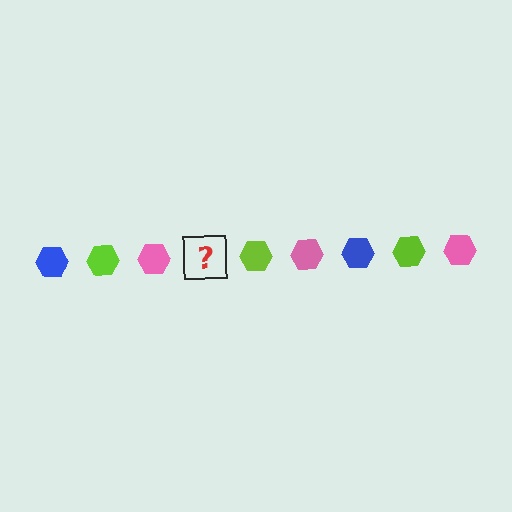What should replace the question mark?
The question mark should be replaced with a blue hexagon.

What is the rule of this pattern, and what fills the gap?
The rule is that the pattern cycles through blue, lime, pink hexagons. The gap should be filled with a blue hexagon.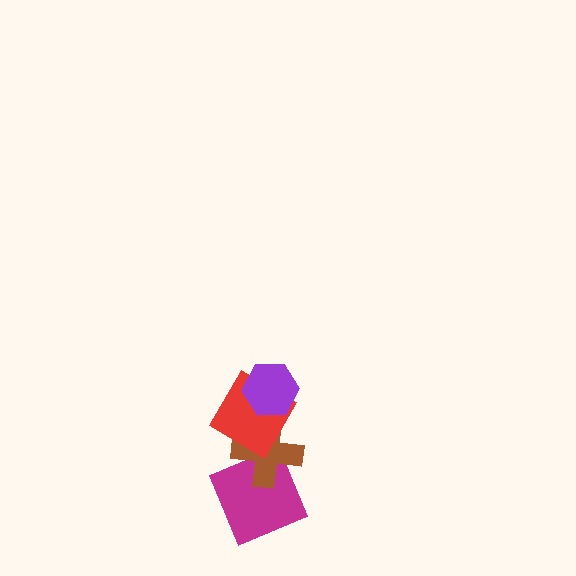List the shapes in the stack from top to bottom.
From top to bottom: the purple hexagon, the red diamond, the brown cross, the magenta square.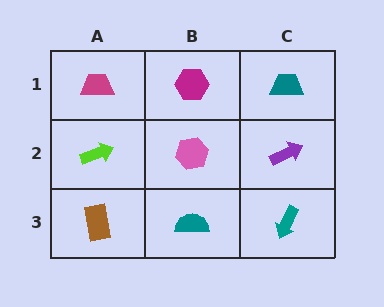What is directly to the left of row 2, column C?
A pink hexagon.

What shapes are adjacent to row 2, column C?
A teal trapezoid (row 1, column C), a teal arrow (row 3, column C), a pink hexagon (row 2, column B).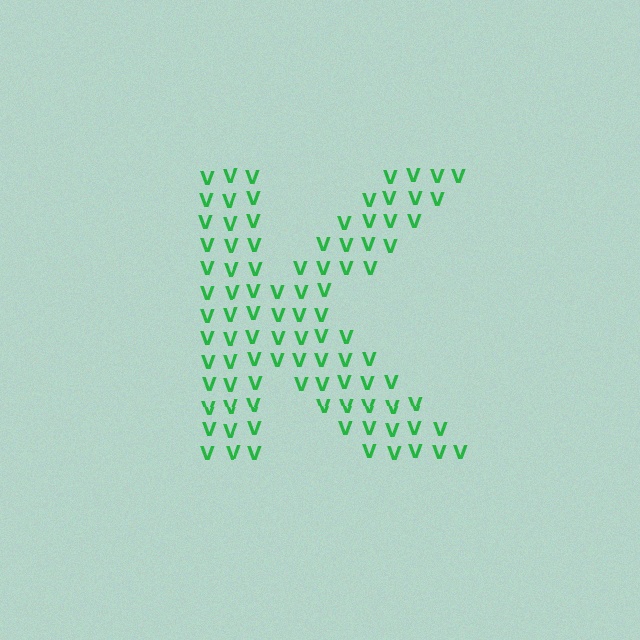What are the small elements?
The small elements are letter V's.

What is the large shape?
The large shape is the letter K.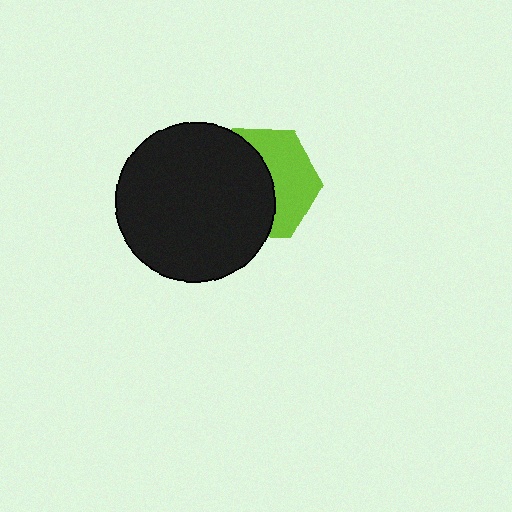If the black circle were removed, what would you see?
You would see the complete lime hexagon.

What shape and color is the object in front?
The object in front is a black circle.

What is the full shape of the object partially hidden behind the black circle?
The partially hidden object is a lime hexagon.